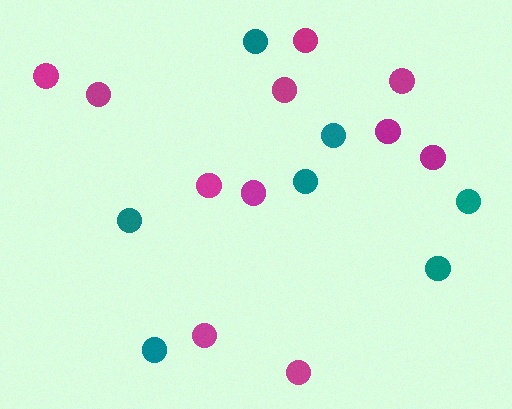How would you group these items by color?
There are 2 groups: one group of teal circles (7) and one group of magenta circles (11).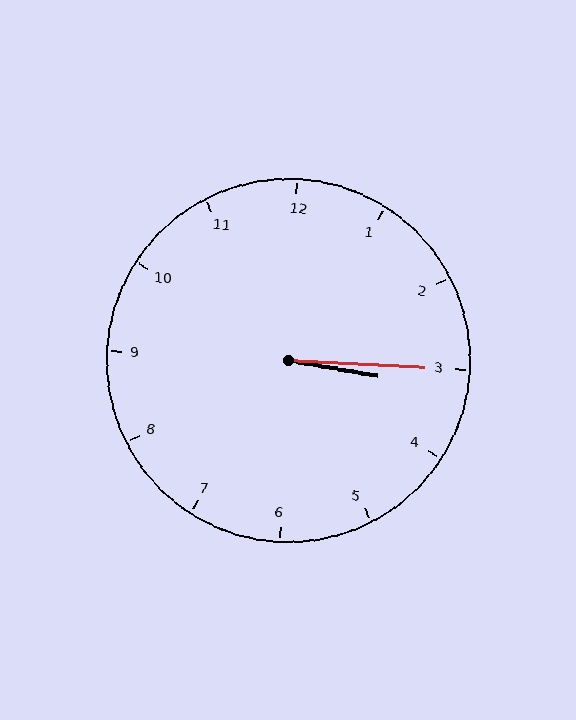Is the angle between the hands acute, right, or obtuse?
It is acute.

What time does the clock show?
3:15.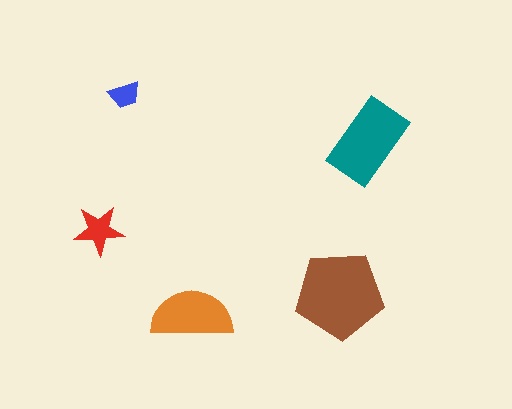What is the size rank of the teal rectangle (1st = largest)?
2nd.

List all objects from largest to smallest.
The brown pentagon, the teal rectangle, the orange semicircle, the red star, the blue trapezoid.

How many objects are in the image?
There are 5 objects in the image.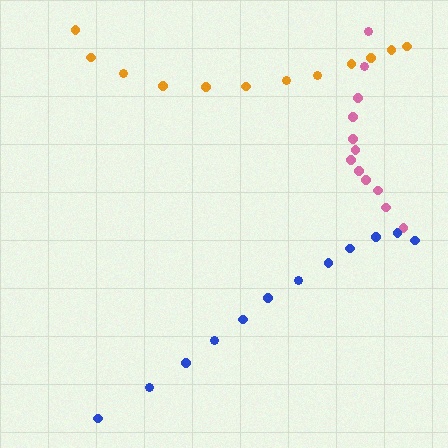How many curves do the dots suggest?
There are 3 distinct paths.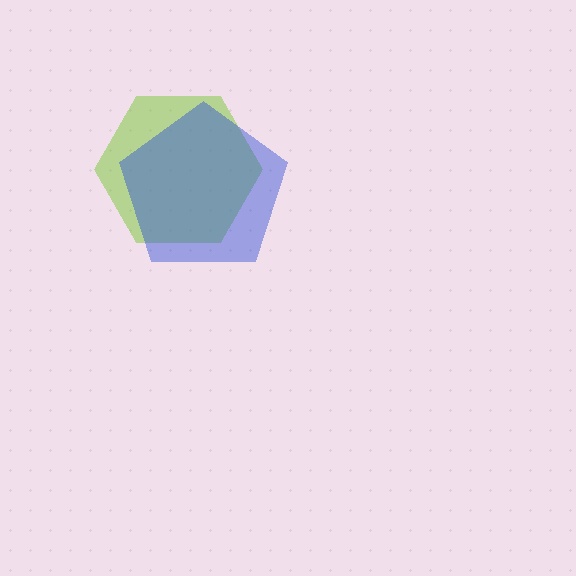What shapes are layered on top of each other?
The layered shapes are: a lime hexagon, a blue pentagon.